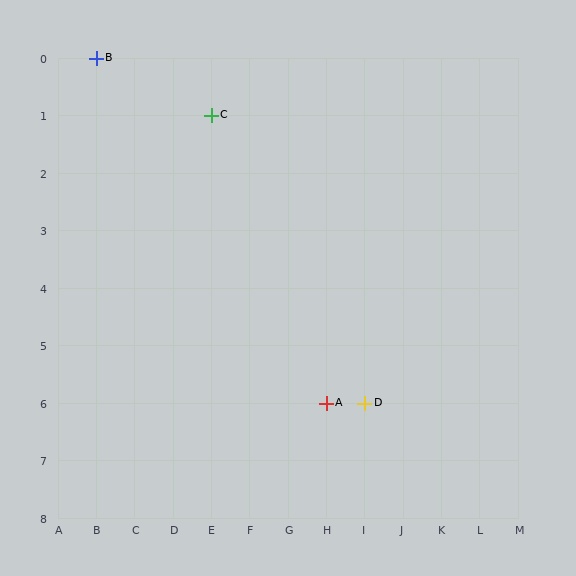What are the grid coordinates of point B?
Point B is at grid coordinates (B, 0).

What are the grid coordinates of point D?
Point D is at grid coordinates (I, 6).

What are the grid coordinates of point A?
Point A is at grid coordinates (H, 6).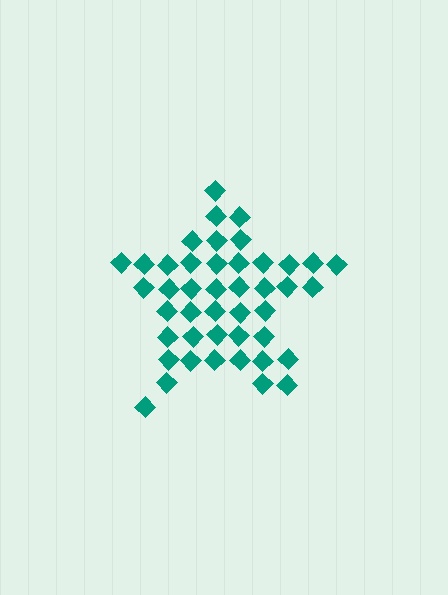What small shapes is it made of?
It is made of small diamonds.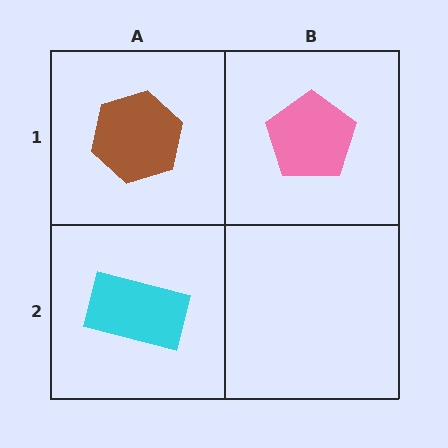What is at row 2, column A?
A cyan rectangle.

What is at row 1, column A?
A brown hexagon.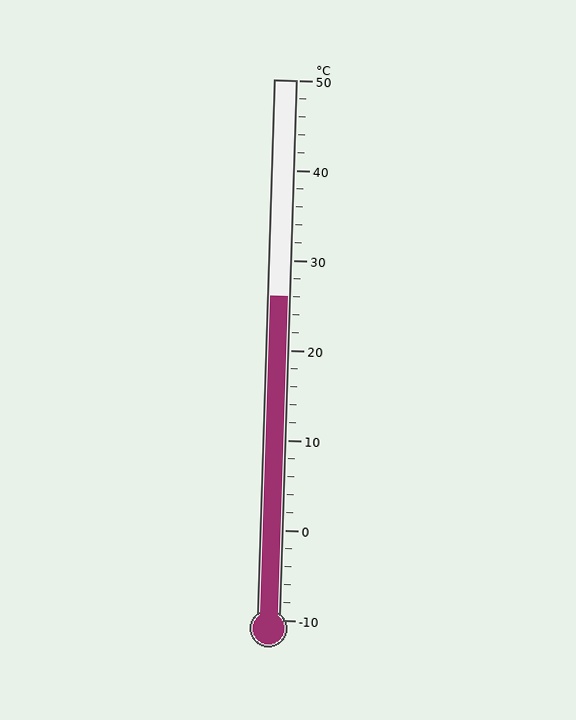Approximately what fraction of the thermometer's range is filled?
The thermometer is filled to approximately 60% of its range.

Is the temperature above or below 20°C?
The temperature is above 20°C.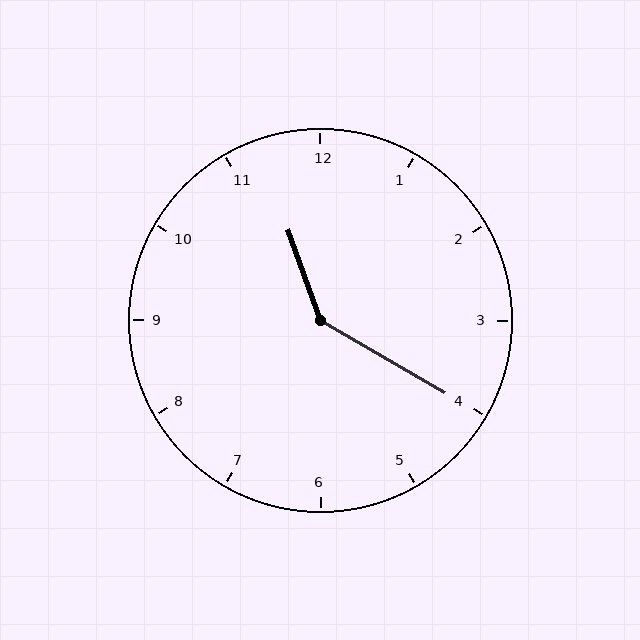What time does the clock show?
11:20.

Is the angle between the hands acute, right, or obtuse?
It is obtuse.